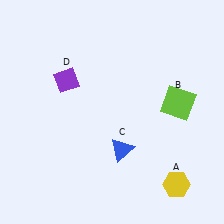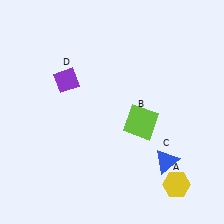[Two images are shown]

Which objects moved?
The objects that moved are: the lime square (B), the blue triangle (C).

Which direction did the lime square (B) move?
The lime square (B) moved left.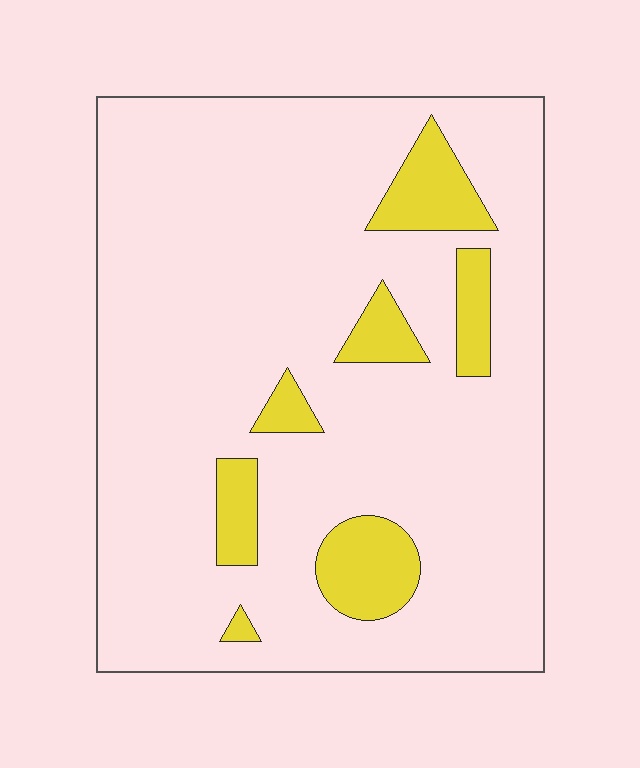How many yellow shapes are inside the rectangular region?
7.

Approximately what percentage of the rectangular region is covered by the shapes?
Approximately 15%.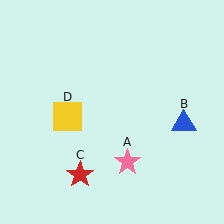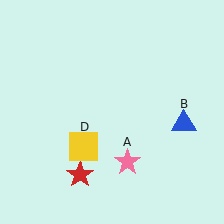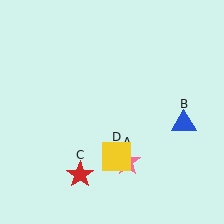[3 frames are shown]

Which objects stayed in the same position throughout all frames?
Pink star (object A) and blue triangle (object B) and red star (object C) remained stationary.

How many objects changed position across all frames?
1 object changed position: yellow square (object D).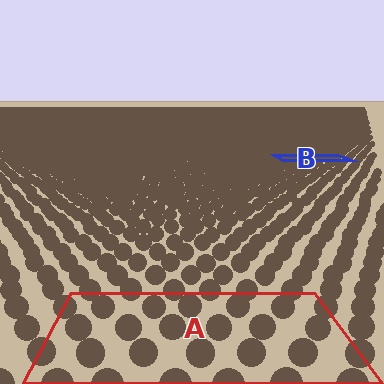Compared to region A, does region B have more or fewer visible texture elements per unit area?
Region B has more texture elements per unit area — they are packed more densely because it is farther away.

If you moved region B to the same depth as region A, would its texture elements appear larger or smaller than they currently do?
They would appear larger. At a closer depth, the same texture elements are projected at a bigger on-screen size.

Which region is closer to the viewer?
Region A is closer. The texture elements there are larger and more spread out.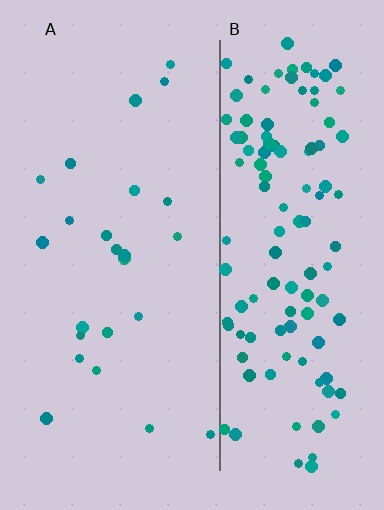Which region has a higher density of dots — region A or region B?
B (the right).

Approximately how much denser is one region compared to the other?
Approximately 5.4× — region B over region A.